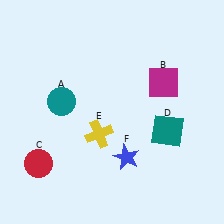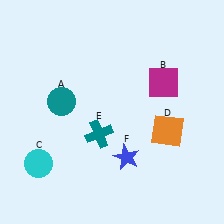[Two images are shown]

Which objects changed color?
C changed from red to cyan. D changed from teal to orange. E changed from yellow to teal.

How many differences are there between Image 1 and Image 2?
There are 3 differences between the two images.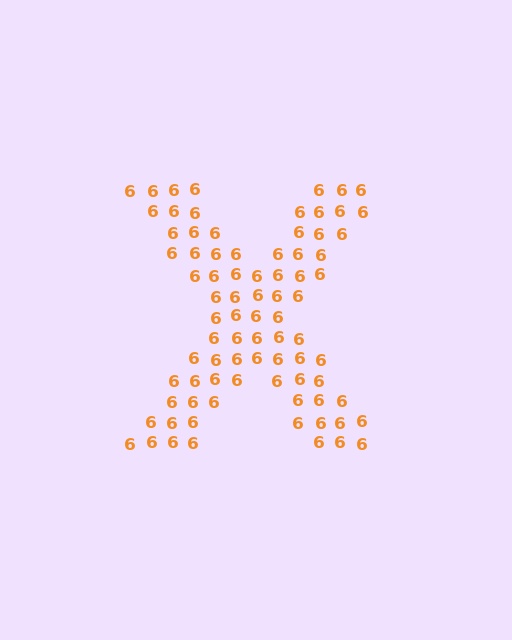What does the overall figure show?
The overall figure shows the letter X.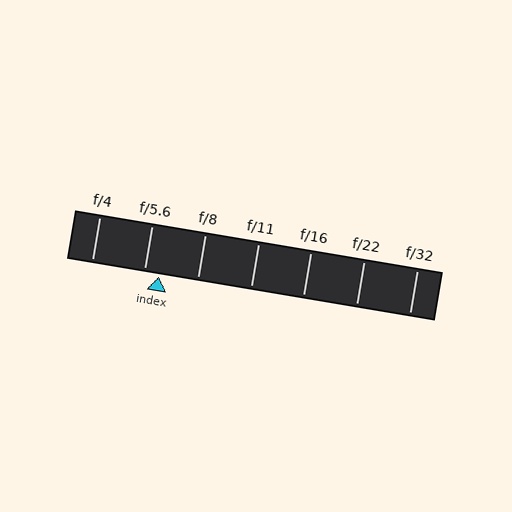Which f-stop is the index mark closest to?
The index mark is closest to f/5.6.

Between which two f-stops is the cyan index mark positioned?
The index mark is between f/5.6 and f/8.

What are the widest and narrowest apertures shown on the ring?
The widest aperture shown is f/4 and the narrowest is f/32.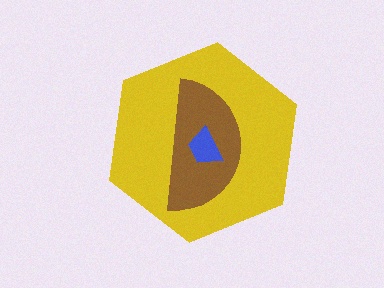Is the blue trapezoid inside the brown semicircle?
Yes.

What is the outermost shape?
The yellow hexagon.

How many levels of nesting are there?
3.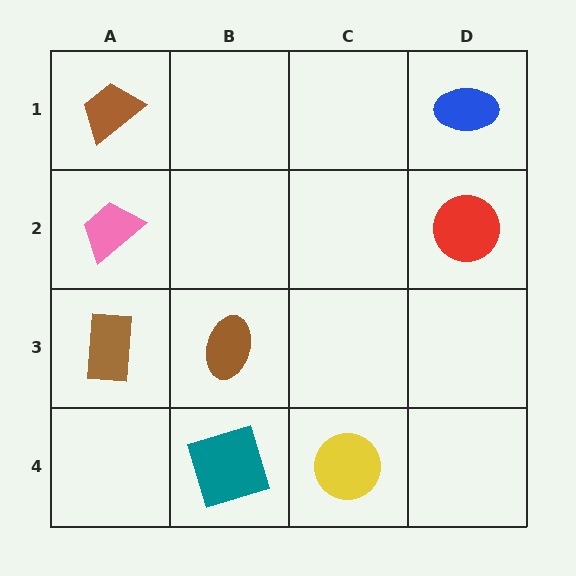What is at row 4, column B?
A teal square.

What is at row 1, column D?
A blue ellipse.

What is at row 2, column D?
A red circle.